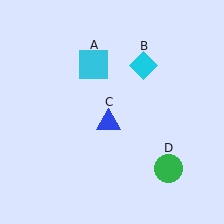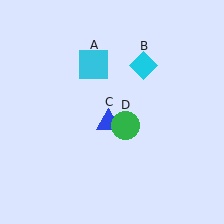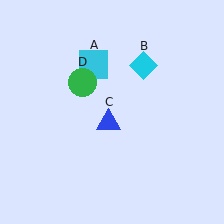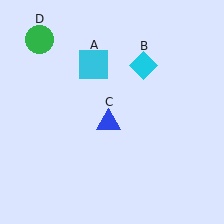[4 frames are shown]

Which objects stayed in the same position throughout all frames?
Cyan square (object A) and cyan diamond (object B) and blue triangle (object C) remained stationary.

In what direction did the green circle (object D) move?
The green circle (object D) moved up and to the left.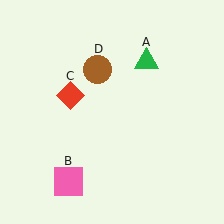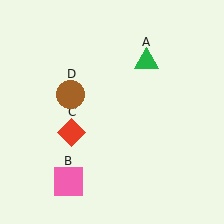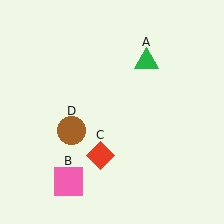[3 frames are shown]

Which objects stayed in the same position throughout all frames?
Green triangle (object A) and pink square (object B) remained stationary.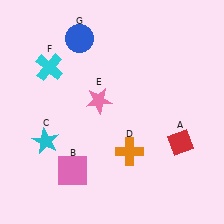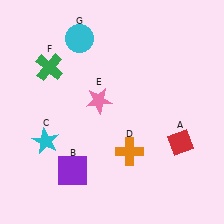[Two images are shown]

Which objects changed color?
B changed from pink to purple. F changed from cyan to green. G changed from blue to cyan.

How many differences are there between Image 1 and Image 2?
There are 3 differences between the two images.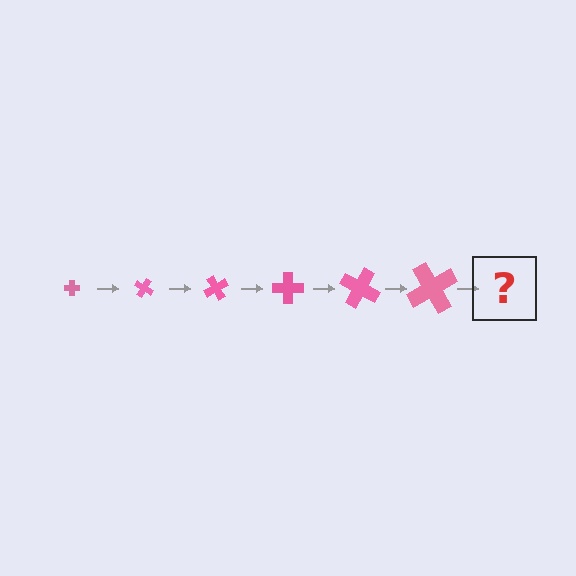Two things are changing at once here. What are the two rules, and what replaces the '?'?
The two rules are that the cross grows larger each step and it rotates 30 degrees each step. The '?' should be a cross, larger than the previous one and rotated 180 degrees from the start.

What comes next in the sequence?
The next element should be a cross, larger than the previous one and rotated 180 degrees from the start.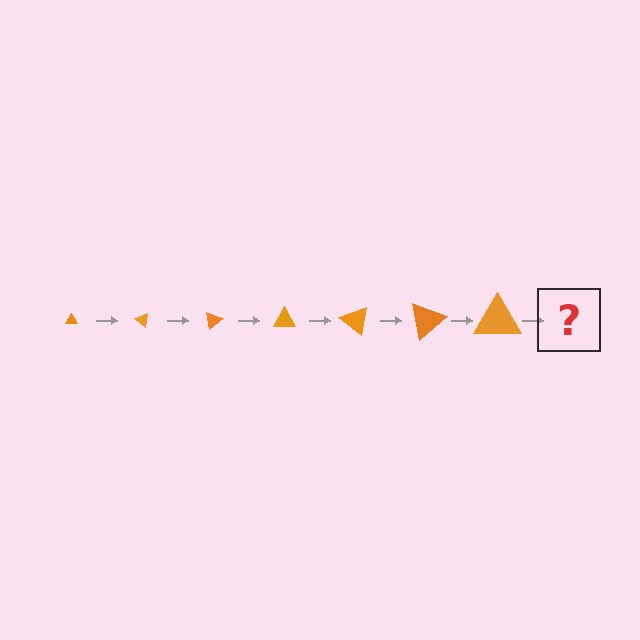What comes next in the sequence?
The next element should be a triangle, larger than the previous one and rotated 280 degrees from the start.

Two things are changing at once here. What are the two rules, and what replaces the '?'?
The two rules are that the triangle grows larger each step and it rotates 40 degrees each step. The '?' should be a triangle, larger than the previous one and rotated 280 degrees from the start.